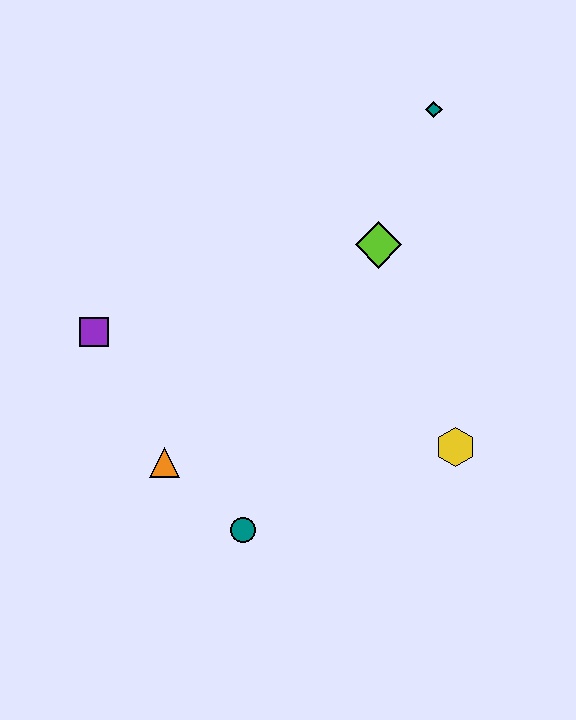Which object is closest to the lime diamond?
The teal diamond is closest to the lime diamond.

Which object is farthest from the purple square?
The teal diamond is farthest from the purple square.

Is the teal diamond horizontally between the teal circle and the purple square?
No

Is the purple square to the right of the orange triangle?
No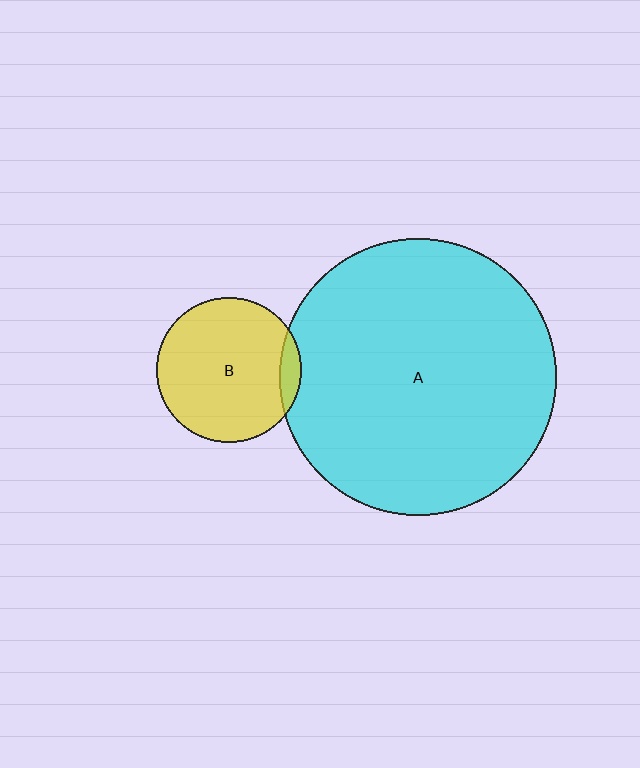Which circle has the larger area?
Circle A (cyan).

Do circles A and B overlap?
Yes.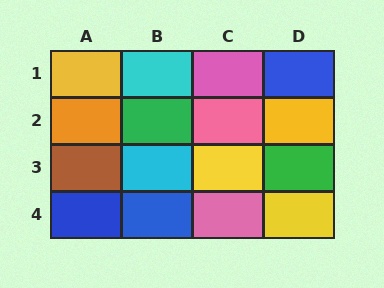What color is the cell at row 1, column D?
Blue.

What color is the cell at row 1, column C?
Pink.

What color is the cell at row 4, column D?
Yellow.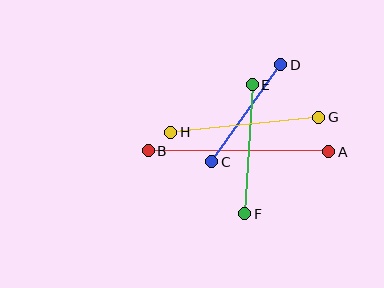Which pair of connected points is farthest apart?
Points A and B are farthest apart.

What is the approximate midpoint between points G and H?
The midpoint is at approximately (245, 125) pixels.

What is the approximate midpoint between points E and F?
The midpoint is at approximately (248, 149) pixels.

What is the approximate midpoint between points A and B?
The midpoint is at approximately (239, 151) pixels.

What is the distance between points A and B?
The distance is approximately 181 pixels.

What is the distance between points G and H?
The distance is approximately 149 pixels.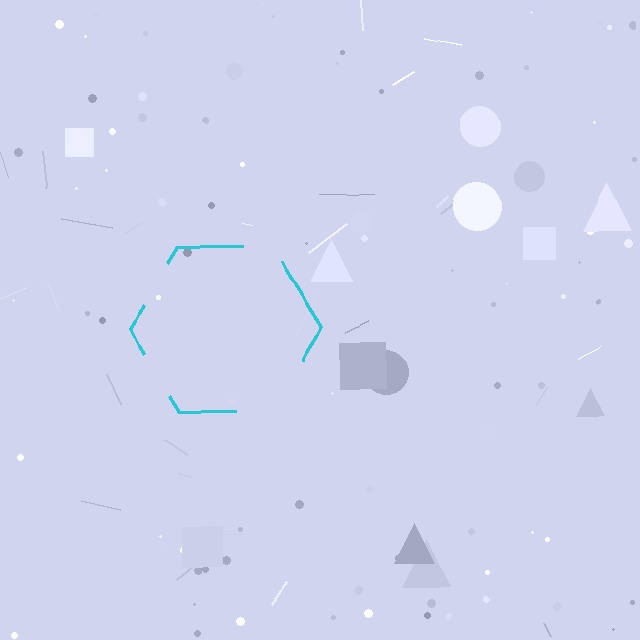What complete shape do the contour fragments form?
The contour fragments form a hexagon.